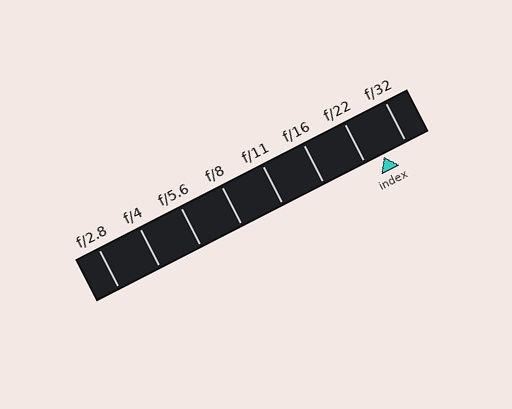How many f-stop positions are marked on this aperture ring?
There are 8 f-stop positions marked.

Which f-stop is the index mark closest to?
The index mark is closest to f/22.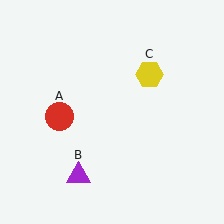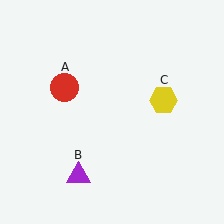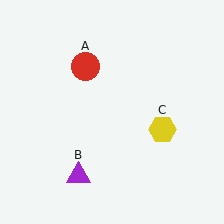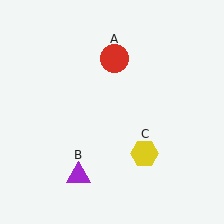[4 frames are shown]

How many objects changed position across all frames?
2 objects changed position: red circle (object A), yellow hexagon (object C).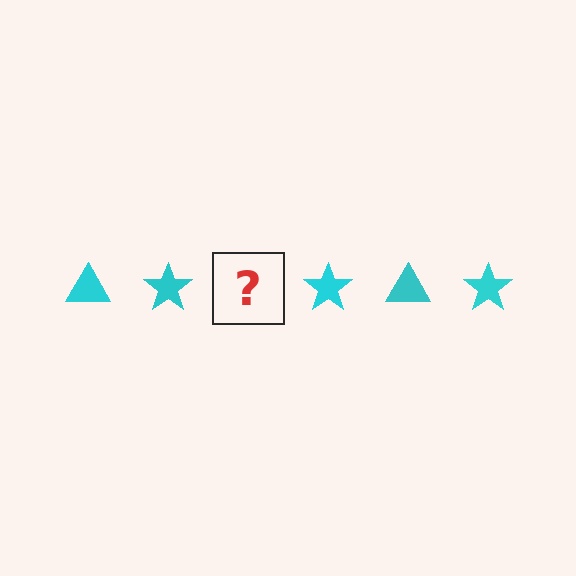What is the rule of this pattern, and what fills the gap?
The rule is that the pattern cycles through triangle, star shapes in cyan. The gap should be filled with a cyan triangle.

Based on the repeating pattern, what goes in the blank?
The blank should be a cyan triangle.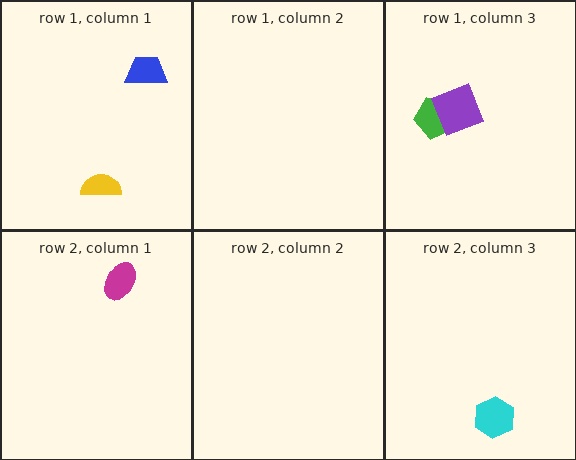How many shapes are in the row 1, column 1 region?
2.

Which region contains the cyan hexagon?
The row 2, column 3 region.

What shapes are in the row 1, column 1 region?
The yellow semicircle, the blue trapezoid.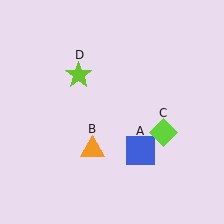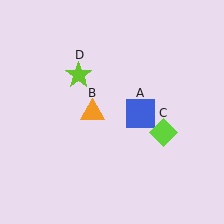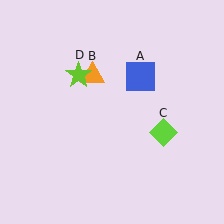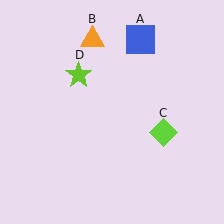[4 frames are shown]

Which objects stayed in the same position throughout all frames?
Lime diamond (object C) and lime star (object D) remained stationary.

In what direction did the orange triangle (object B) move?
The orange triangle (object B) moved up.